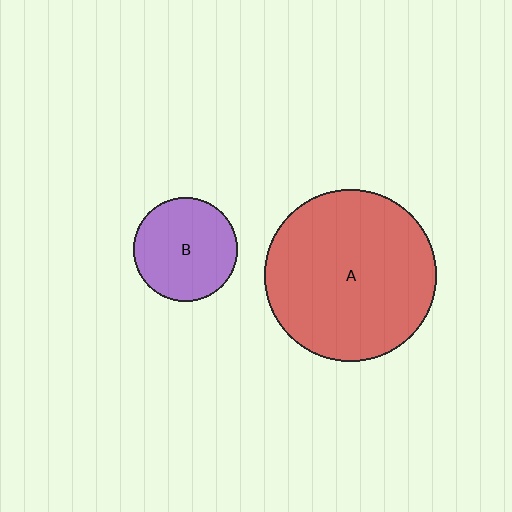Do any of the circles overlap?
No, none of the circles overlap.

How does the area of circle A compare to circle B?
Approximately 2.8 times.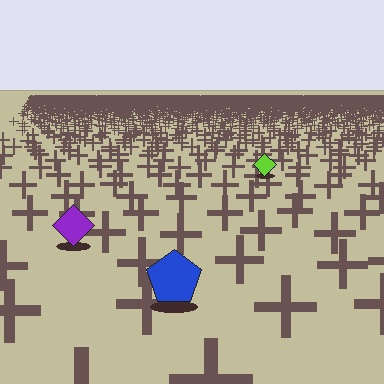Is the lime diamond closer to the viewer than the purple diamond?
No. The purple diamond is closer — you can tell from the texture gradient: the ground texture is coarser near it.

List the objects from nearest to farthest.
From nearest to farthest: the blue pentagon, the purple diamond, the lime diamond.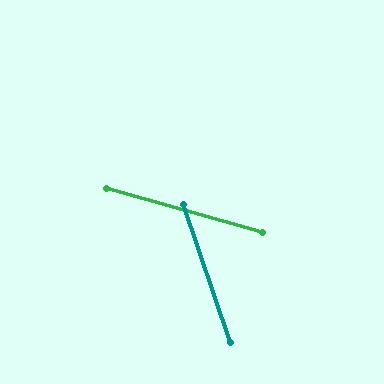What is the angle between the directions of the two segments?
Approximately 55 degrees.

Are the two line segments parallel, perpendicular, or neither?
Neither parallel nor perpendicular — they differ by about 55°.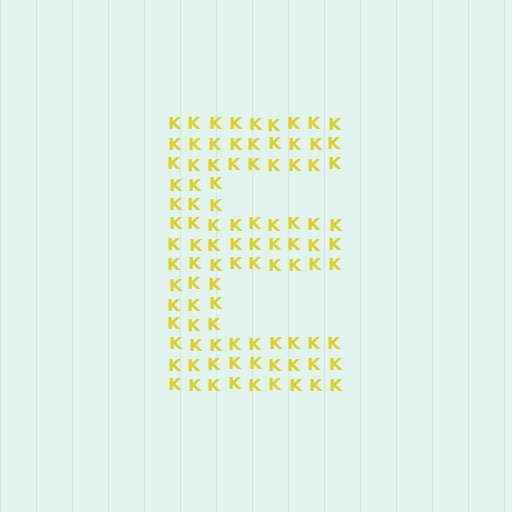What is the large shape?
The large shape is the letter E.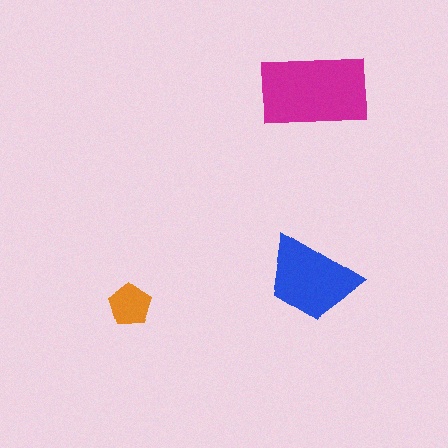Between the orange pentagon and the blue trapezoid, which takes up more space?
The blue trapezoid.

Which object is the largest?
The magenta rectangle.